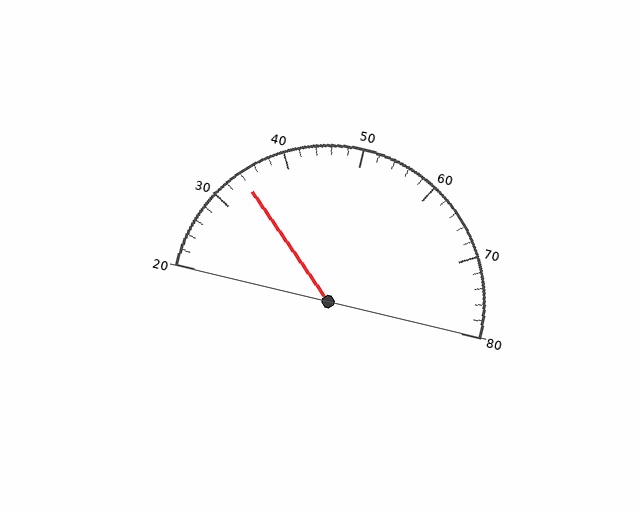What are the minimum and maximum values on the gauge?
The gauge ranges from 20 to 80.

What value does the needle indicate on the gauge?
The needle indicates approximately 34.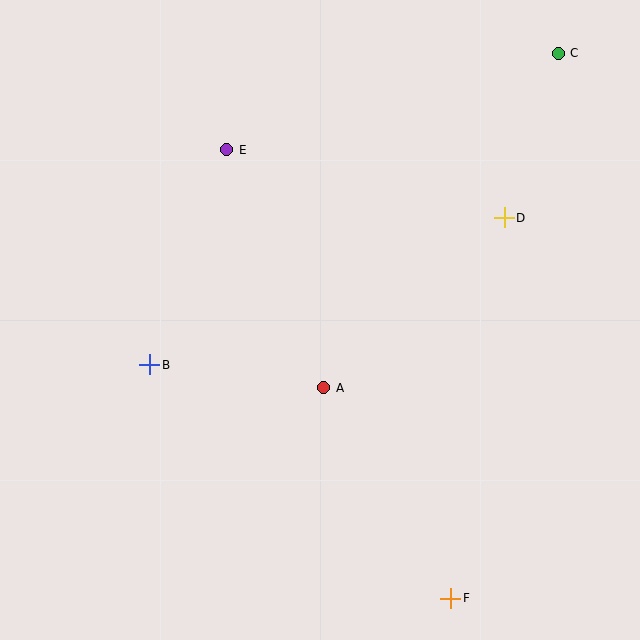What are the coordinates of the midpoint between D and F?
The midpoint between D and F is at (478, 408).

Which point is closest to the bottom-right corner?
Point F is closest to the bottom-right corner.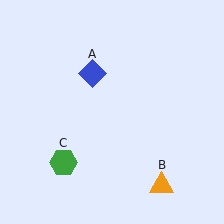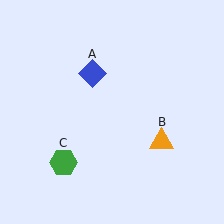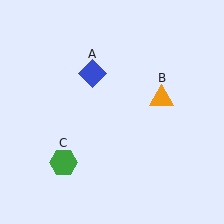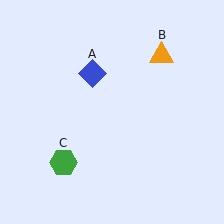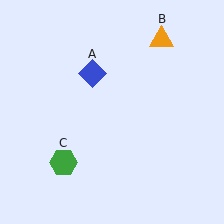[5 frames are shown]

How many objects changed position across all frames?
1 object changed position: orange triangle (object B).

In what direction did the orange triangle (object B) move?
The orange triangle (object B) moved up.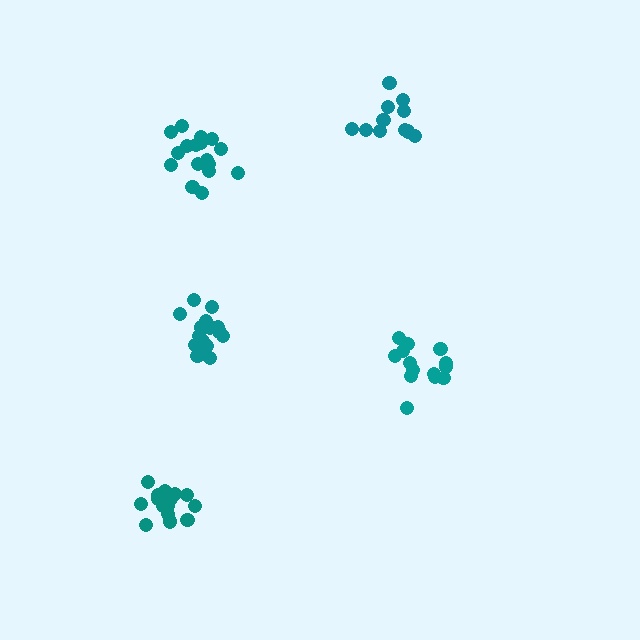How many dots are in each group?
Group 1: 17 dots, Group 2: 16 dots, Group 3: 14 dots, Group 4: 17 dots, Group 5: 11 dots (75 total).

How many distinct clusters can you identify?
There are 5 distinct clusters.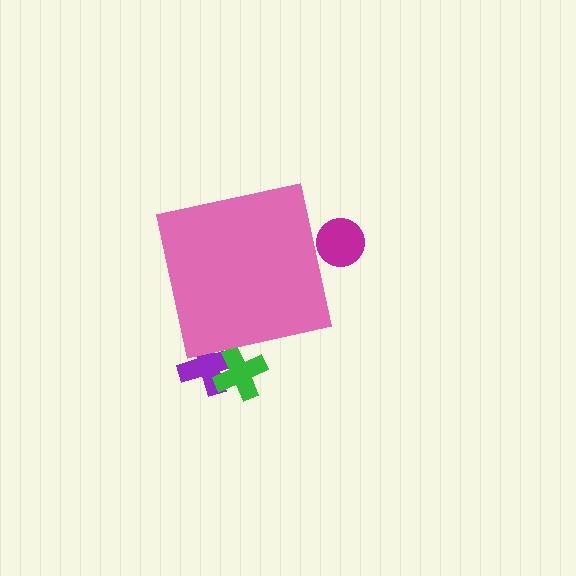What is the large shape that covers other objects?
A pink square.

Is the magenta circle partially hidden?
Yes, the magenta circle is partially hidden behind the pink square.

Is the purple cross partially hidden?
Yes, the purple cross is partially hidden behind the pink square.